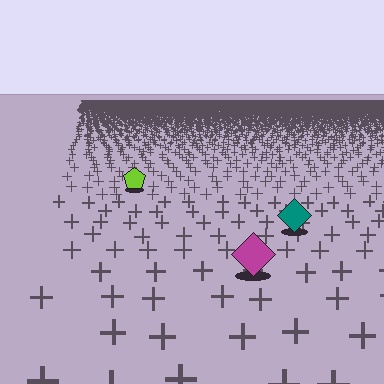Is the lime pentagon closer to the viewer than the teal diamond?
No. The teal diamond is closer — you can tell from the texture gradient: the ground texture is coarser near it.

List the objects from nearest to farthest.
From nearest to farthest: the magenta diamond, the teal diamond, the lime pentagon.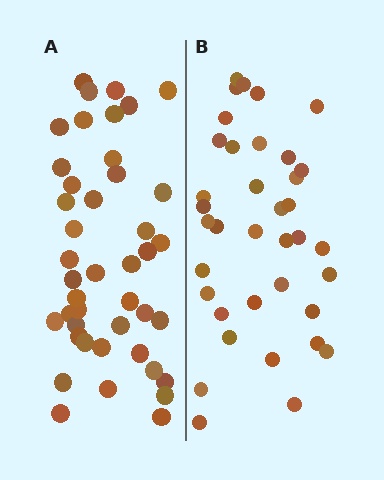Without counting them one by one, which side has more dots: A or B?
Region A (the left region) has more dots.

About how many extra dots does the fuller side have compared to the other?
Region A has about 6 more dots than region B.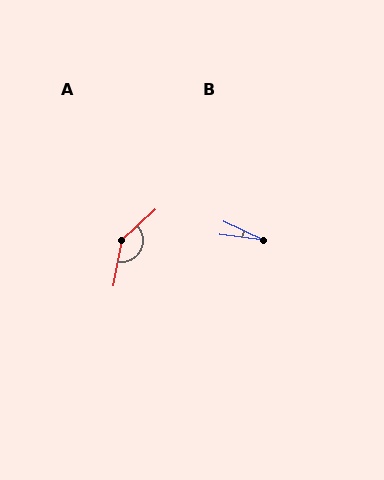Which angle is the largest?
A, at approximately 143 degrees.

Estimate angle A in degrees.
Approximately 143 degrees.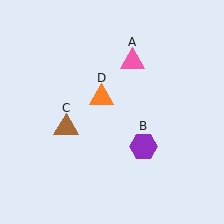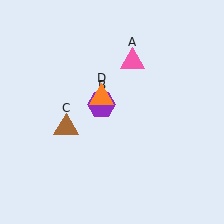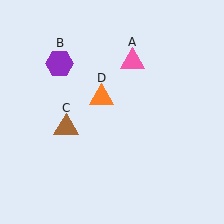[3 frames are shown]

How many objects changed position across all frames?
1 object changed position: purple hexagon (object B).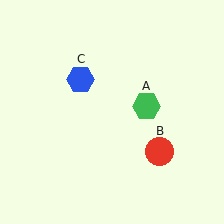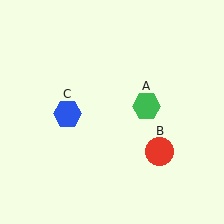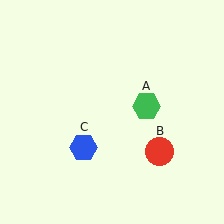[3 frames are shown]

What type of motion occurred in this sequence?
The blue hexagon (object C) rotated counterclockwise around the center of the scene.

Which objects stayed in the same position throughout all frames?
Green hexagon (object A) and red circle (object B) remained stationary.